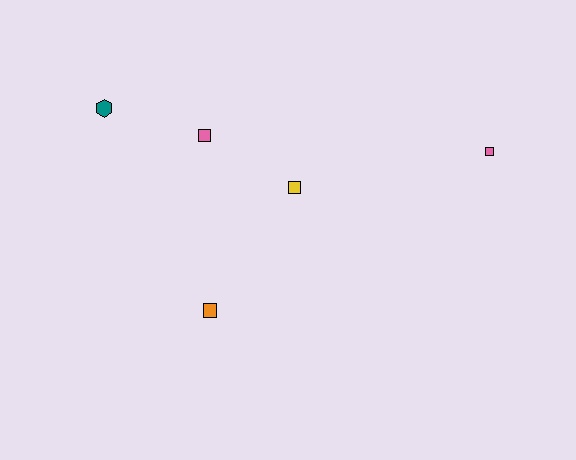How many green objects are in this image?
There are no green objects.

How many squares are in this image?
There are 4 squares.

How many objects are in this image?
There are 5 objects.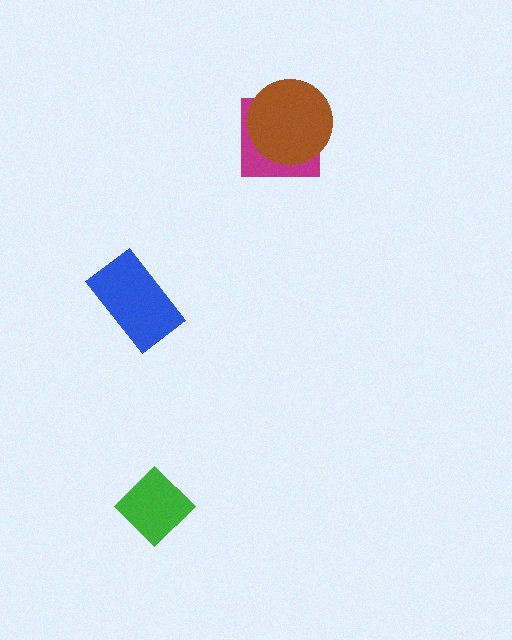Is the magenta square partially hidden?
Yes, it is partially covered by another shape.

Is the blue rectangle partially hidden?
No, no other shape covers it.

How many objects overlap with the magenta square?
1 object overlaps with the magenta square.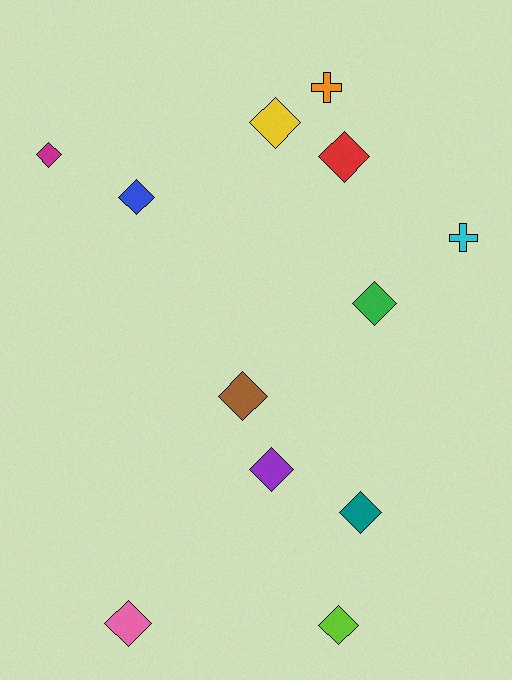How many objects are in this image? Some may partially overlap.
There are 12 objects.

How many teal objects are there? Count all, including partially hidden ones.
There is 1 teal object.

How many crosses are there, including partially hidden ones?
There are 2 crosses.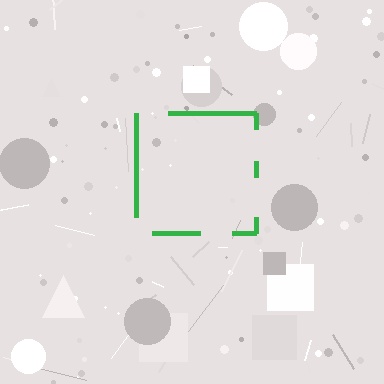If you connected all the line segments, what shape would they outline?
They would outline a square.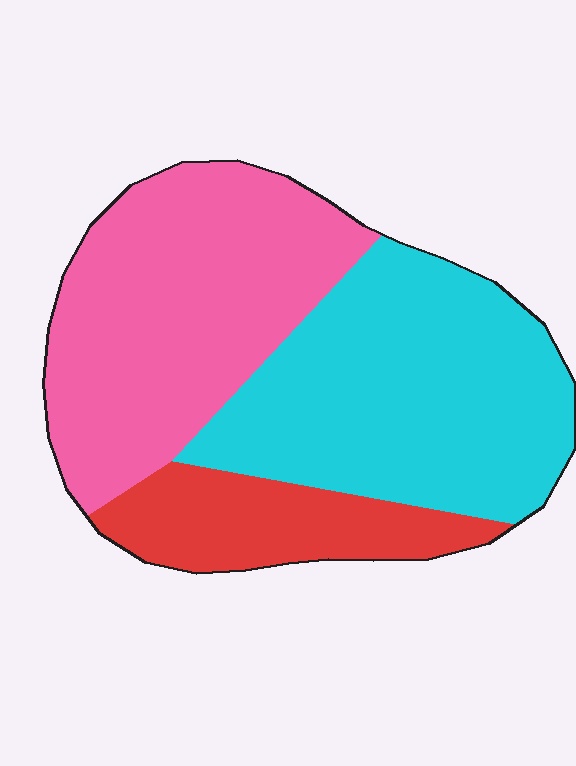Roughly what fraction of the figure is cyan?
Cyan takes up between a quarter and a half of the figure.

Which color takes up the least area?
Red, at roughly 15%.